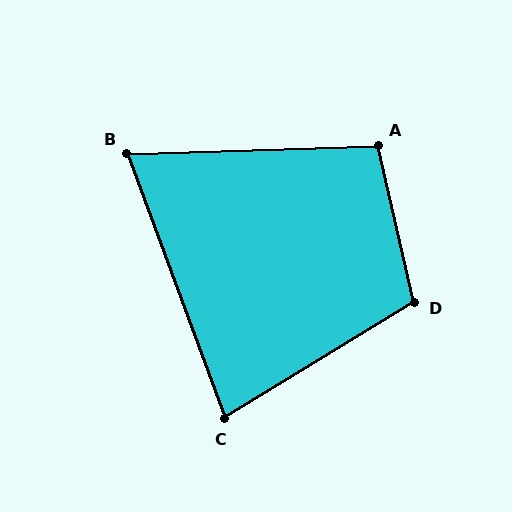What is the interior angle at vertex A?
Approximately 101 degrees (obtuse).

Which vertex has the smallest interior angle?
B, at approximately 71 degrees.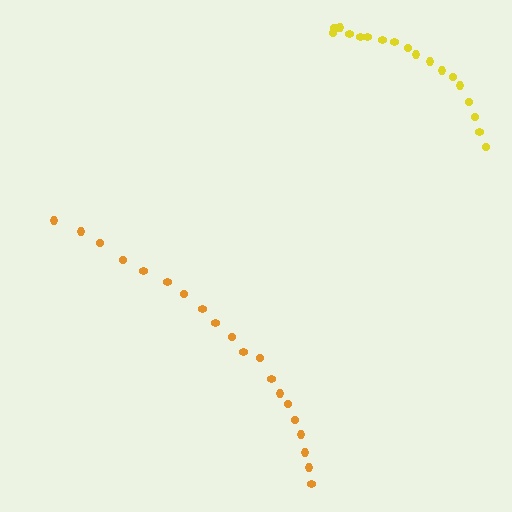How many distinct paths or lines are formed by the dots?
There are 2 distinct paths.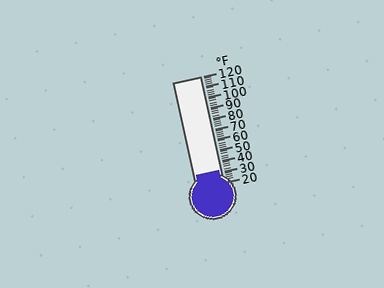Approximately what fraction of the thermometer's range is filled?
The thermometer is filled to approximately 10% of its range.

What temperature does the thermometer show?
The thermometer shows approximately 32°F.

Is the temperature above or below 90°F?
The temperature is below 90°F.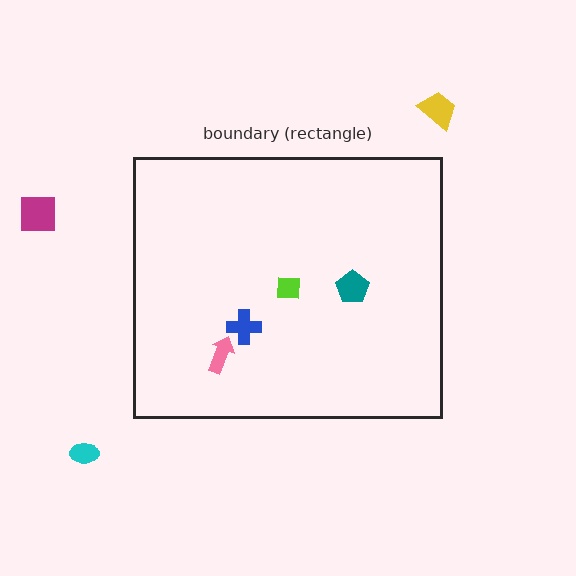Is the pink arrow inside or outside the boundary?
Inside.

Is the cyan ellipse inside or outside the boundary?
Outside.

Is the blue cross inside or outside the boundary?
Inside.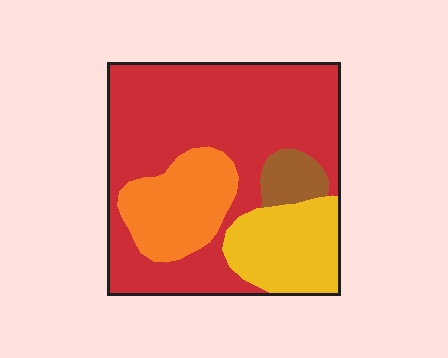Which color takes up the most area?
Red, at roughly 60%.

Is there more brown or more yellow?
Yellow.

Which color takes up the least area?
Brown, at roughly 5%.